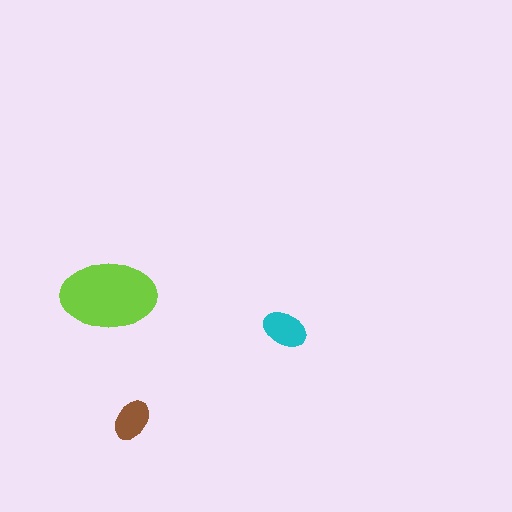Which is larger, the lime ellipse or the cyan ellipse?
The lime one.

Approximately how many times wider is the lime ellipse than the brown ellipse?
About 2.5 times wider.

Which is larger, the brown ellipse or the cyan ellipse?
The cyan one.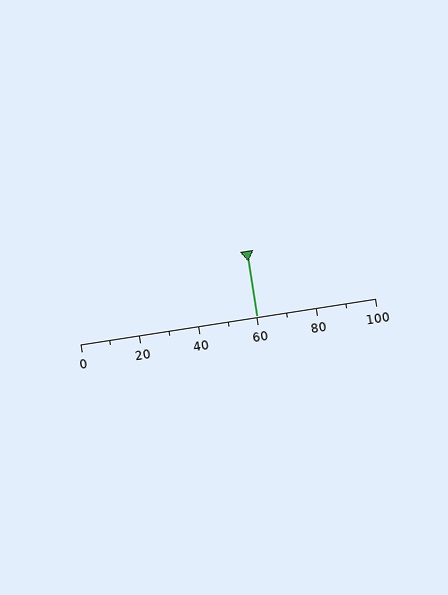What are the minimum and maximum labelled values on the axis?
The axis runs from 0 to 100.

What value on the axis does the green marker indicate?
The marker indicates approximately 60.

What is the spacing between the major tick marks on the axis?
The major ticks are spaced 20 apart.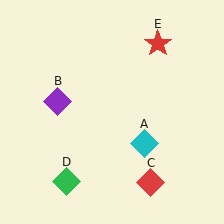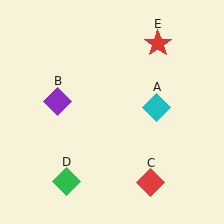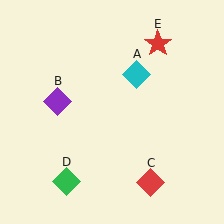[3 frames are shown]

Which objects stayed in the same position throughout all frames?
Purple diamond (object B) and red diamond (object C) and green diamond (object D) and red star (object E) remained stationary.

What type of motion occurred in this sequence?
The cyan diamond (object A) rotated counterclockwise around the center of the scene.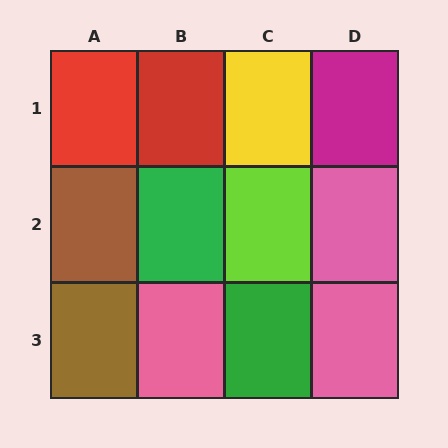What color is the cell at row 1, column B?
Red.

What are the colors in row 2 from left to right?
Brown, green, lime, pink.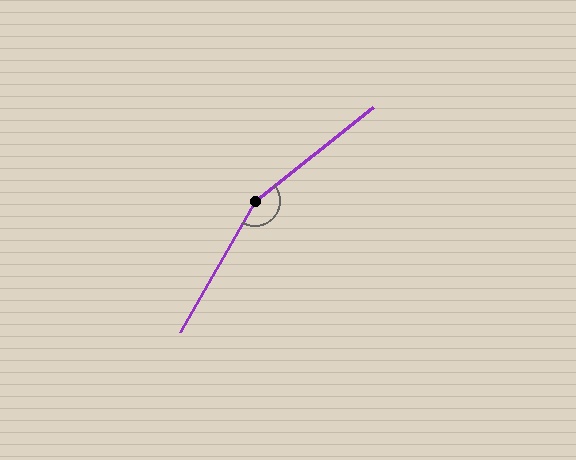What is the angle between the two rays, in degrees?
Approximately 158 degrees.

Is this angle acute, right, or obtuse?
It is obtuse.